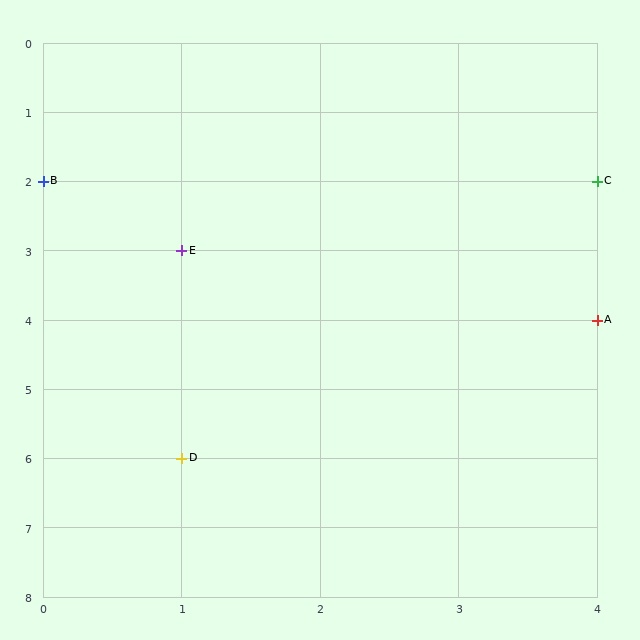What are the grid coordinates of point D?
Point D is at grid coordinates (1, 6).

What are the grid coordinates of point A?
Point A is at grid coordinates (4, 4).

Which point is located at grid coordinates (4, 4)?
Point A is at (4, 4).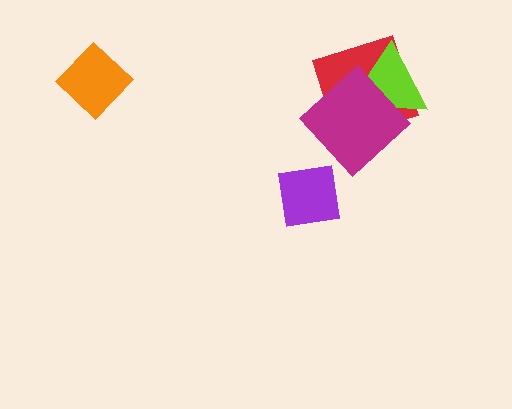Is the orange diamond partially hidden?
No, no other shape covers it.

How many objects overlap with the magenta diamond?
2 objects overlap with the magenta diamond.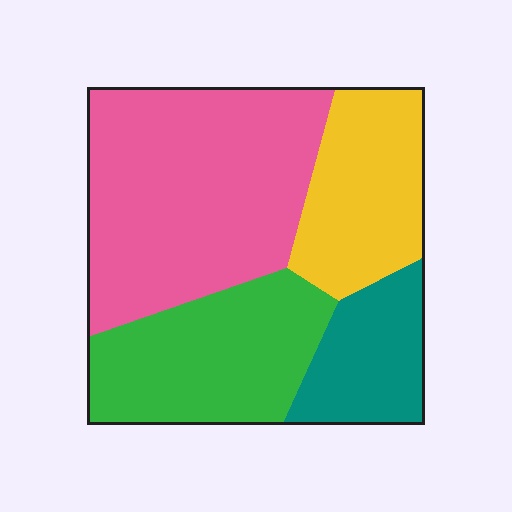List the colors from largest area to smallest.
From largest to smallest: pink, green, yellow, teal.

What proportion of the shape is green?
Green covers roughly 25% of the shape.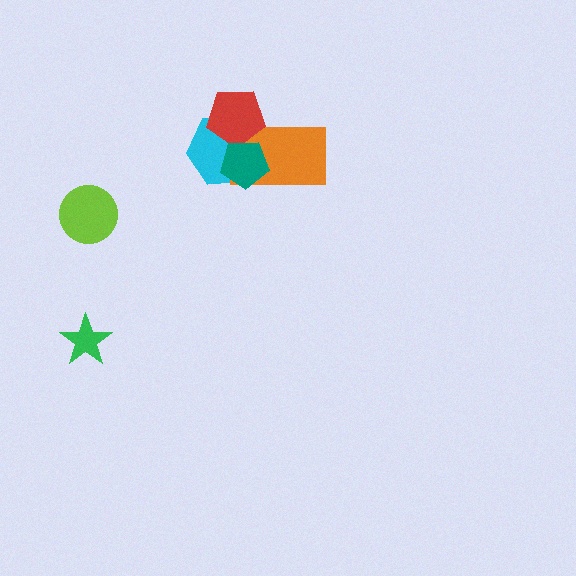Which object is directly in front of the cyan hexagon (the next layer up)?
The orange rectangle is directly in front of the cyan hexagon.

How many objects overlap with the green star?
0 objects overlap with the green star.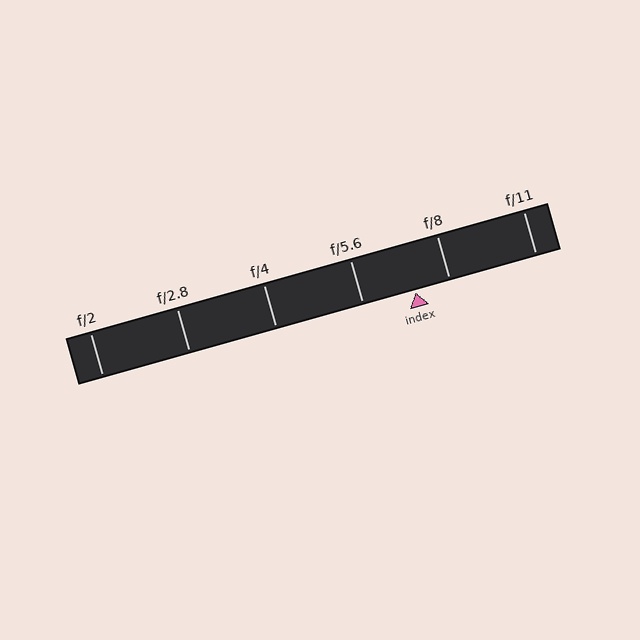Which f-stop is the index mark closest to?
The index mark is closest to f/8.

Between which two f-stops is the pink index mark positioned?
The index mark is between f/5.6 and f/8.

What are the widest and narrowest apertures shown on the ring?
The widest aperture shown is f/2 and the narrowest is f/11.